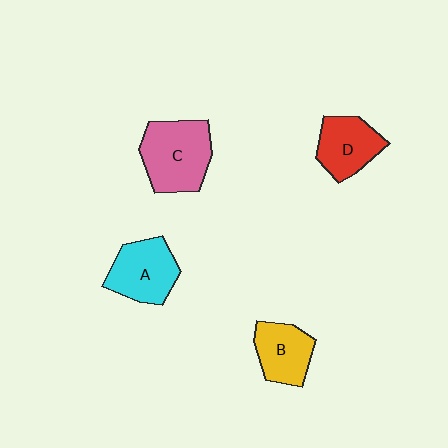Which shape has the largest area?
Shape C (pink).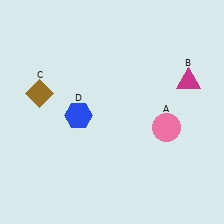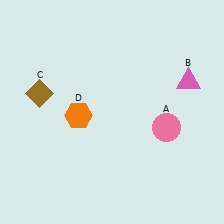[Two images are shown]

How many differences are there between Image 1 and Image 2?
There are 2 differences between the two images.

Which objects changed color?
B changed from magenta to pink. D changed from blue to orange.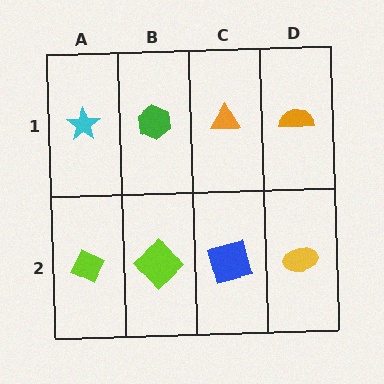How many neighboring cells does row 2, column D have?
2.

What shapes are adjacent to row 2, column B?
A green hexagon (row 1, column B), a lime diamond (row 2, column A), a blue square (row 2, column C).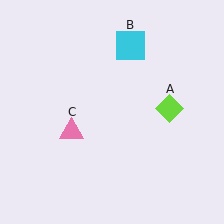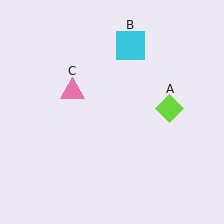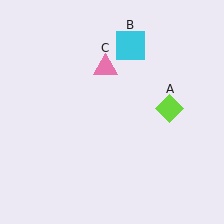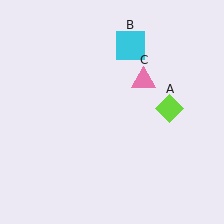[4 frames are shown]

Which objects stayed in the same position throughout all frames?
Lime diamond (object A) and cyan square (object B) remained stationary.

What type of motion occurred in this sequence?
The pink triangle (object C) rotated clockwise around the center of the scene.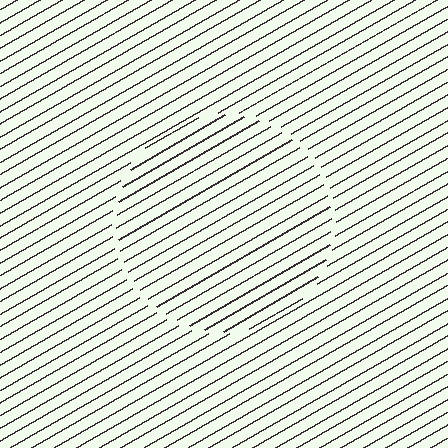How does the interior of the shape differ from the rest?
The interior of the shape contains the same grating, shifted by half a period — the contour is defined by the phase discontinuity where line-ends from the inner and outer gratings abut.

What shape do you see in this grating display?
An illusory circle. The interior of the shape contains the same grating, shifted by half a period — the contour is defined by the phase discontinuity where line-ends from the inner and outer gratings abut.